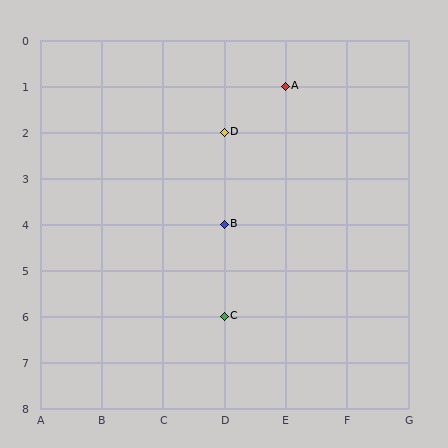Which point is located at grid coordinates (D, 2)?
Point D is at (D, 2).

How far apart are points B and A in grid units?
Points B and A are 1 column and 3 rows apart (about 3.2 grid units diagonally).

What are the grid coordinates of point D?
Point D is at grid coordinates (D, 2).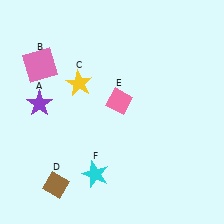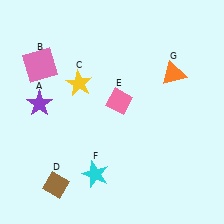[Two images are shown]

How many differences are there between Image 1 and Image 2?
There is 1 difference between the two images.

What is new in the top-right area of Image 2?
An orange triangle (G) was added in the top-right area of Image 2.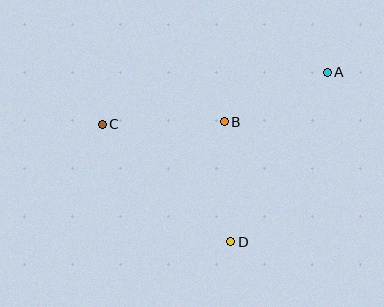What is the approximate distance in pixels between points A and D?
The distance between A and D is approximately 195 pixels.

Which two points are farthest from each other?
Points A and C are farthest from each other.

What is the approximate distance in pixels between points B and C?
The distance between B and C is approximately 122 pixels.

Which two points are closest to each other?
Points A and B are closest to each other.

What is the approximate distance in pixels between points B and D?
The distance between B and D is approximately 121 pixels.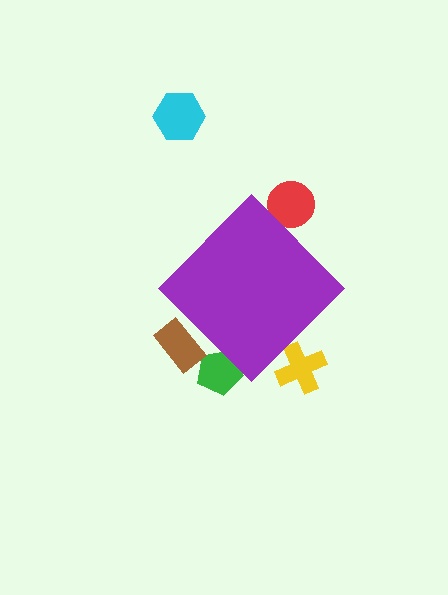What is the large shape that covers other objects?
A purple diamond.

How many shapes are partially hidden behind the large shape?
4 shapes are partially hidden.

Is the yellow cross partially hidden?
Yes, the yellow cross is partially hidden behind the purple diamond.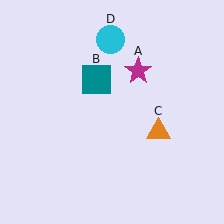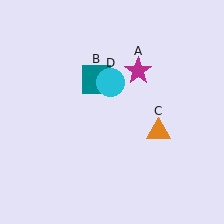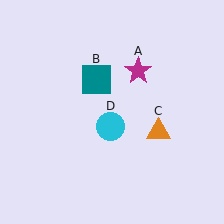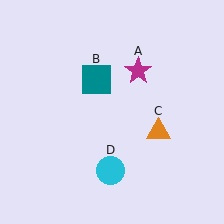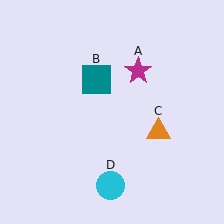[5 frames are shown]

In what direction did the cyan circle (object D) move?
The cyan circle (object D) moved down.